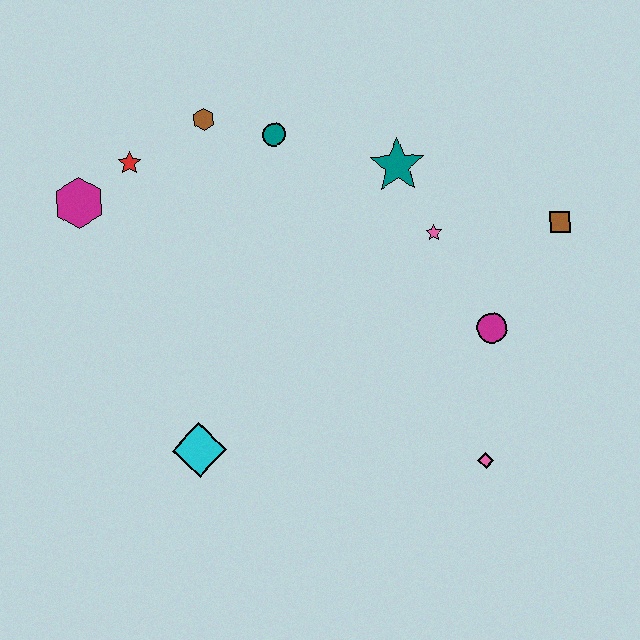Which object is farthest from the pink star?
The magenta hexagon is farthest from the pink star.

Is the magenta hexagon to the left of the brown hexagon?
Yes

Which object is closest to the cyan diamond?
The magenta hexagon is closest to the cyan diamond.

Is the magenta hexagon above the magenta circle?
Yes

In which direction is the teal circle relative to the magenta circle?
The teal circle is to the left of the magenta circle.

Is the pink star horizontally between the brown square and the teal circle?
Yes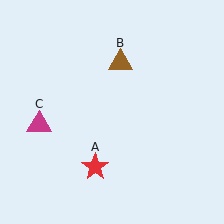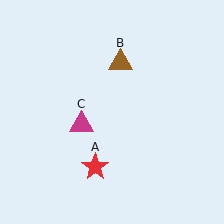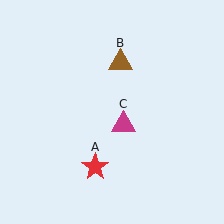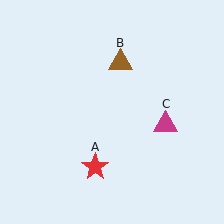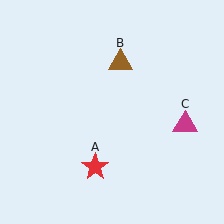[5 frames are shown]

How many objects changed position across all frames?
1 object changed position: magenta triangle (object C).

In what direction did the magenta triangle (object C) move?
The magenta triangle (object C) moved right.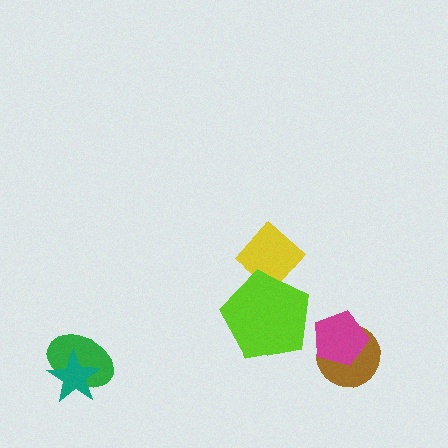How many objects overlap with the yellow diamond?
1 object overlaps with the yellow diamond.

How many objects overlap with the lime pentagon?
1 object overlaps with the lime pentagon.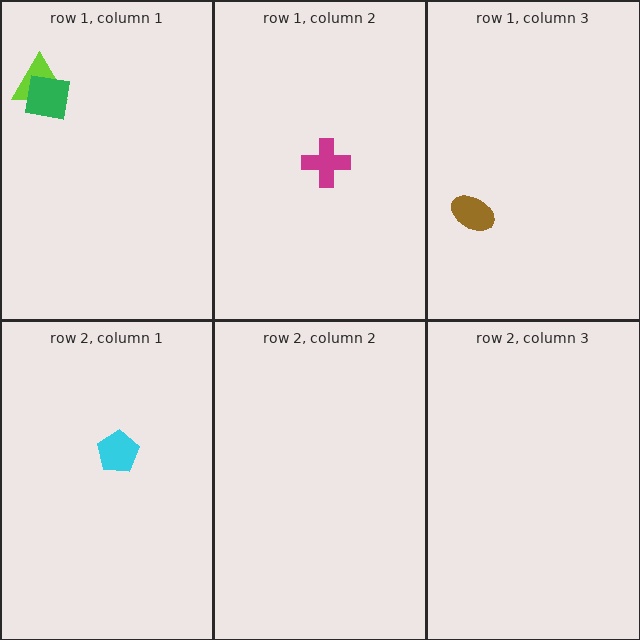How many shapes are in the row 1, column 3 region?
1.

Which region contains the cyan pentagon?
The row 2, column 1 region.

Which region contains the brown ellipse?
The row 1, column 3 region.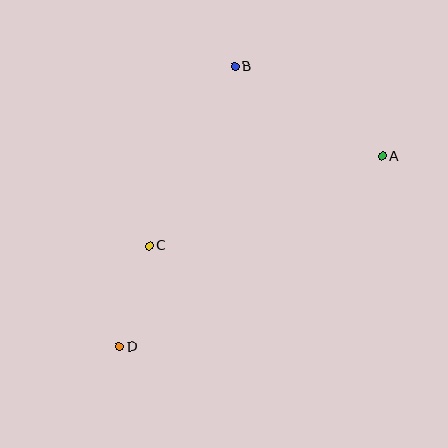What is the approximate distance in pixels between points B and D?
The distance between B and D is approximately 303 pixels.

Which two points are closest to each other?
Points C and D are closest to each other.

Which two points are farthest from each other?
Points A and D are farthest from each other.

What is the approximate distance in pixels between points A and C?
The distance between A and C is approximately 250 pixels.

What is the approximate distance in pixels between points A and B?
The distance between A and B is approximately 173 pixels.